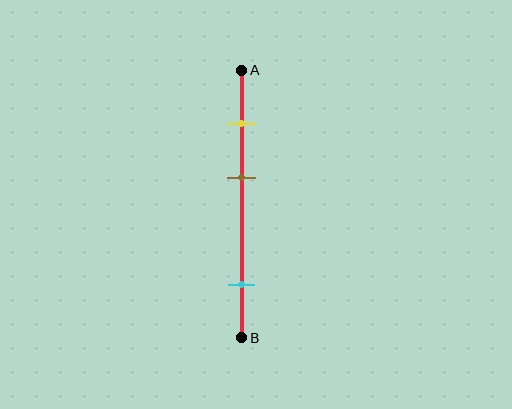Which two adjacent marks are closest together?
The yellow and brown marks are the closest adjacent pair.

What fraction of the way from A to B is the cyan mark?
The cyan mark is approximately 80% (0.8) of the way from A to B.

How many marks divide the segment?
There are 3 marks dividing the segment.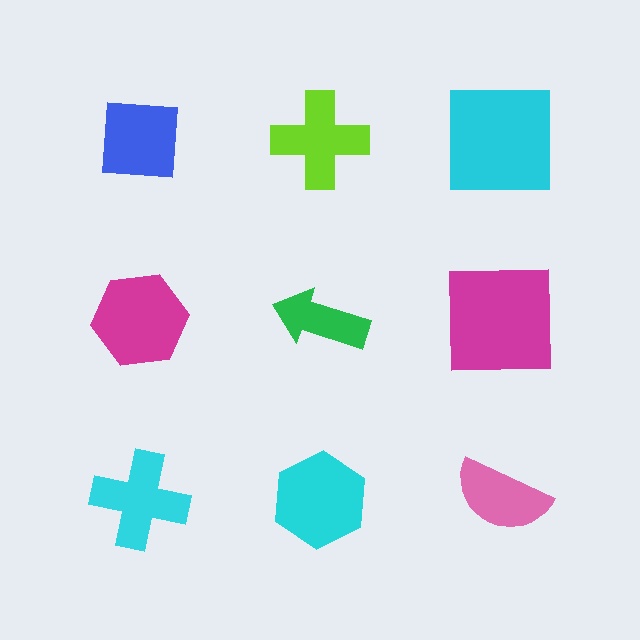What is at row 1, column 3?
A cyan square.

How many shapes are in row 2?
3 shapes.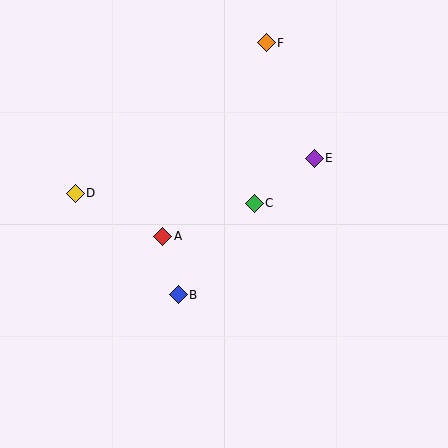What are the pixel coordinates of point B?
Point B is at (178, 295).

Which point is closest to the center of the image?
Point C at (254, 203) is closest to the center.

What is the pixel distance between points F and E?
The distance between F and E is 125 pixels.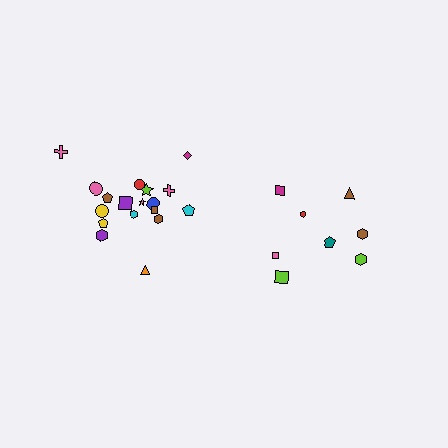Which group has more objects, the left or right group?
The left group.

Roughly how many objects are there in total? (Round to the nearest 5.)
Roughly 25 objects in total.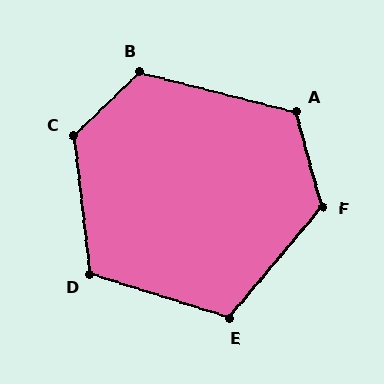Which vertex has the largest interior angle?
C, at approximately 127 degrees.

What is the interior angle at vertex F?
Approximately 124 degrees (obtuse).